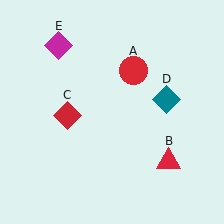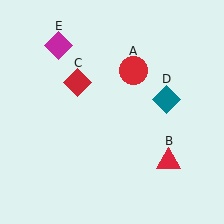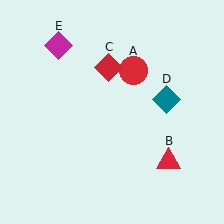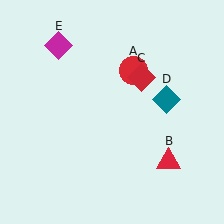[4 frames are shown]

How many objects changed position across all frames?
1 object changed position: red diamond (object C).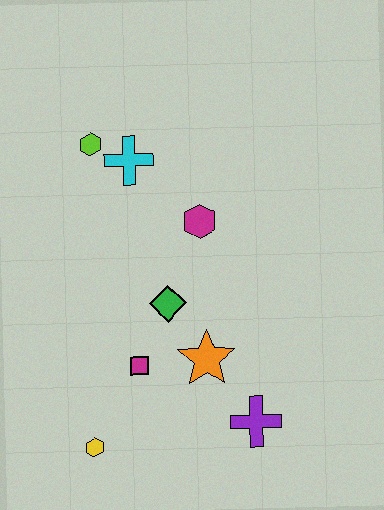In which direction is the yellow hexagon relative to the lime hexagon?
The yellow hexagon is below the lime hexagon.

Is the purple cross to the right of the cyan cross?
Yes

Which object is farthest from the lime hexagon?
The purple cross is farthest from the lime hexagon.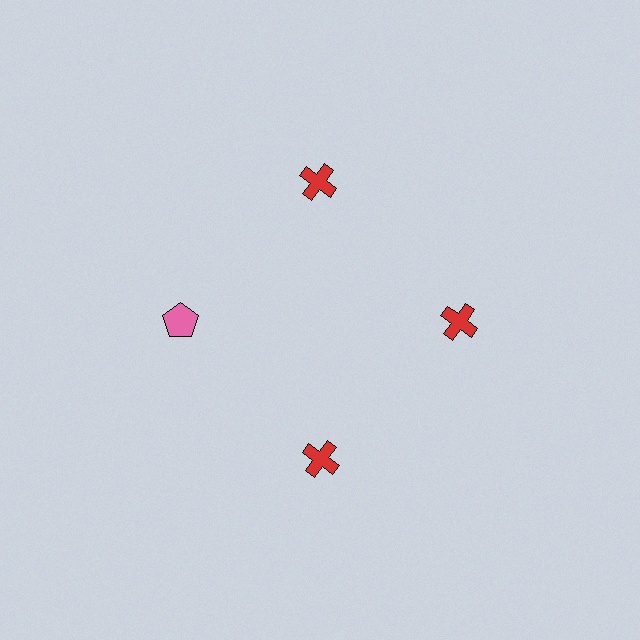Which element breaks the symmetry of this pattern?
The pink pentagon at roughly the 9 o'clock position breaks the symmetry. All other shapes are red crosses.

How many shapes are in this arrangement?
There are 4 shapes arranged in a ring pattern.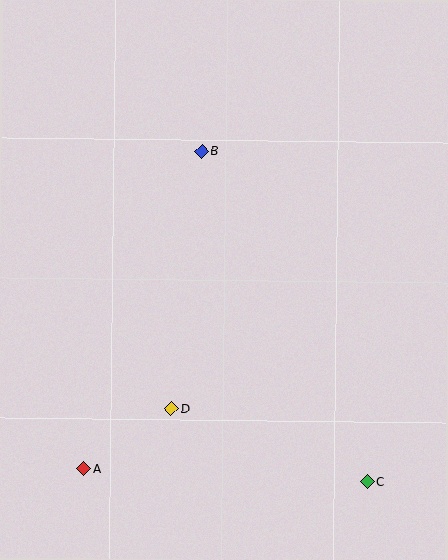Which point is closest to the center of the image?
Point B at (202, 151) is closest to the center.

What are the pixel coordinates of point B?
Point B is at (202, 151).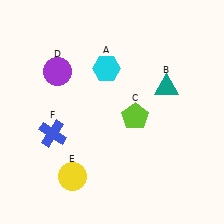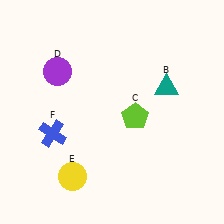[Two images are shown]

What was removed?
The cyan hexagon (A) was removed in Image 2.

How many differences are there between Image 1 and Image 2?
There is 1 difference between the two images.